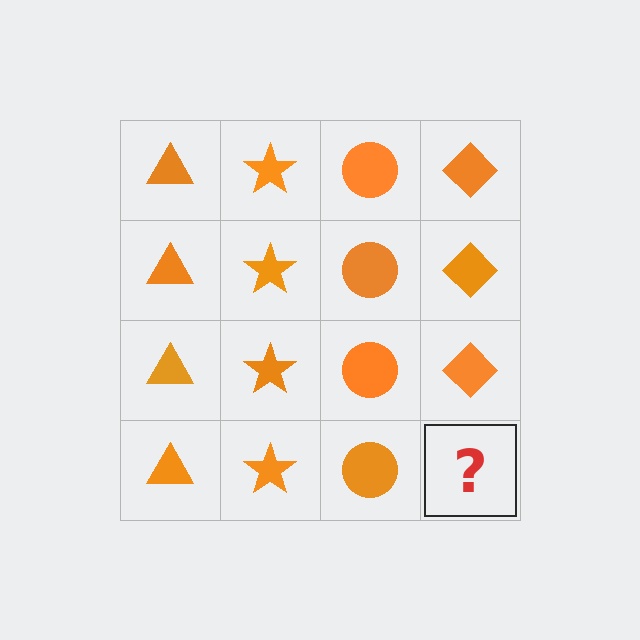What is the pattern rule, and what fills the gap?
The rule is that each column has a consistent shape. The gap should be filled with an orange diamond.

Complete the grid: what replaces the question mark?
The question mark should be replaced with an orange diamond.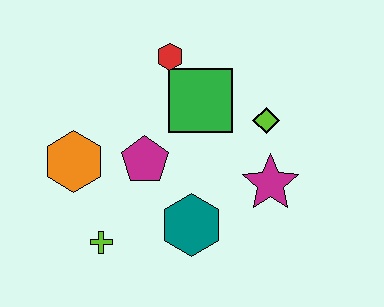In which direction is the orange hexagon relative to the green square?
The orange hexagon is to the left of the green square.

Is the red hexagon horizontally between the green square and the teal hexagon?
No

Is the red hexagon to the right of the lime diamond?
No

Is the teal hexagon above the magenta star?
No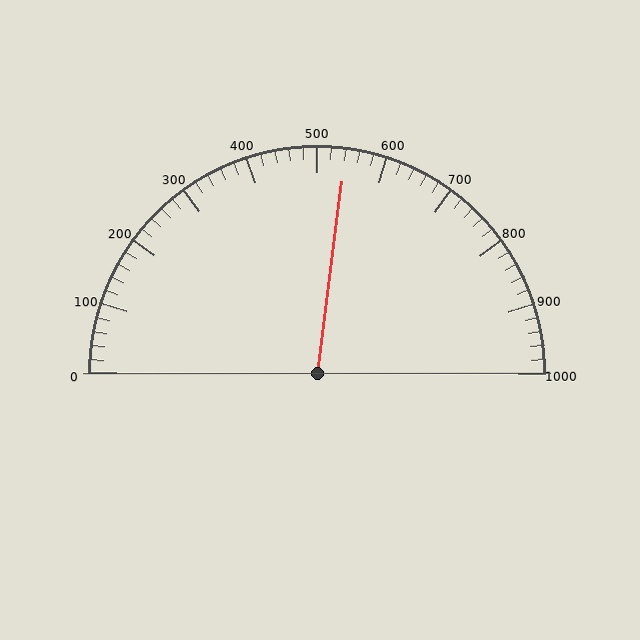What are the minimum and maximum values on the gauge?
The gauge ranges from 0 to 1000.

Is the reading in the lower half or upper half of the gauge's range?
The reading is in the upper half of the range (0 to 1000).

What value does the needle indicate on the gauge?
The needle indicates approximately 540.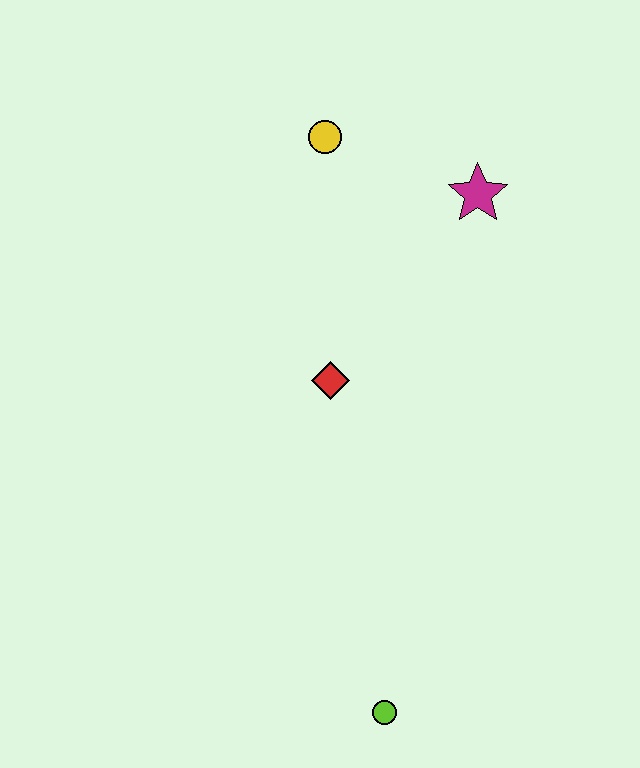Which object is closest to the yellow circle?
The magenta star is closest to the yellow circle.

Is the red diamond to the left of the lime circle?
Yes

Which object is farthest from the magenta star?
The lime circle is farthest from the magenta star.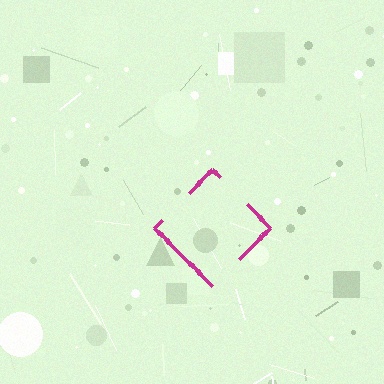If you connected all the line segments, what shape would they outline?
They would outline a diamond.